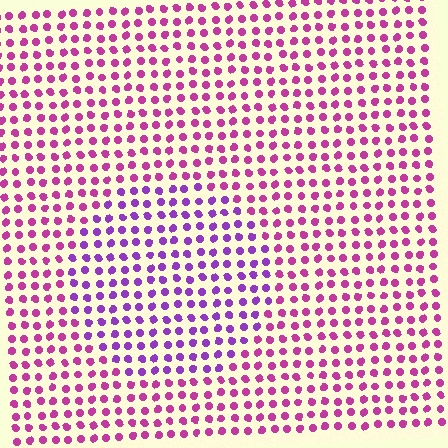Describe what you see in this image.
The image is filled with small magenta elements in a uniform arrangement. A circle-shaped region is visible where the elements are tinted to a slightly different hue, forming a subtle color boundary.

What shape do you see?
I see a circle.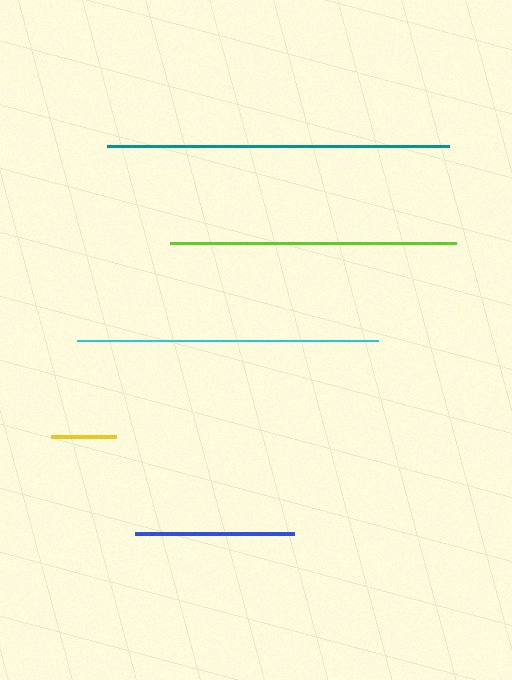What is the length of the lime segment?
The lime segment is approximately 286 pixels long.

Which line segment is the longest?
The teal line is the longest at approximately 342 pixels.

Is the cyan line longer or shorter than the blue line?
The cyan line is longer than the blue line.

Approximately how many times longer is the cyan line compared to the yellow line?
The cyan line is approximately 4.6 times the length of the yellow line.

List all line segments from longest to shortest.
From longest to shortest: teal, cyan, lime, blue, yellow.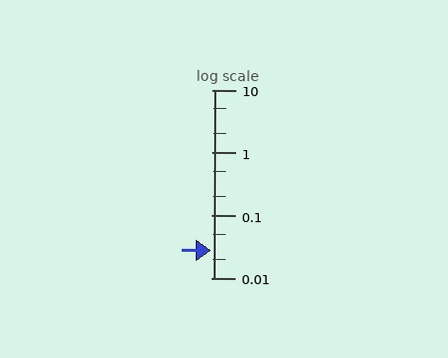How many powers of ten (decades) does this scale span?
The scale spans 3 decades, from 0.01 to 10.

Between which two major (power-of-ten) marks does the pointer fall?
The pointer is between 0.01 and 0.1.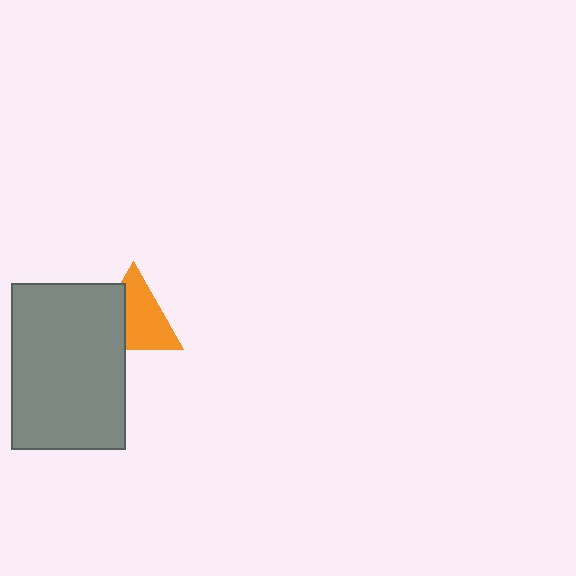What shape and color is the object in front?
The object in front is a gray rectangle.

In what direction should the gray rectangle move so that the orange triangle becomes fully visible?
The gray rectangle should move left. That is the shortest direction to clear the overlap and leave the orange triangle fully visible.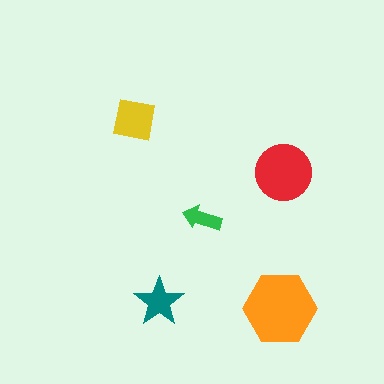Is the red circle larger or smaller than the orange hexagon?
Smaller.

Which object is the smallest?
The green arrow.